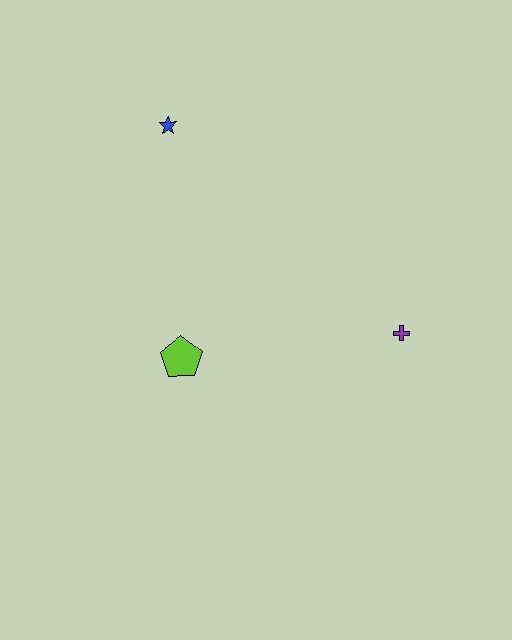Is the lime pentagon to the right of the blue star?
Yes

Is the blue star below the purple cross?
No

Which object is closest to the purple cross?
The lime pentagon is closest to the purple cross.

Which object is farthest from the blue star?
The purple cross is farthest from the blue star.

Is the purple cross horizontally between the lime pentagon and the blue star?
No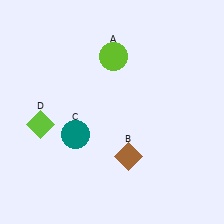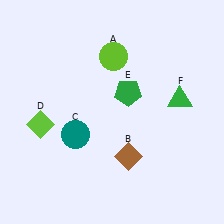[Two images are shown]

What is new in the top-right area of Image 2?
A green pentagon (E) was added in the top-right area of Image 2.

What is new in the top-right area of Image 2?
A green triangle (F) was added in the top-right area of Image 2.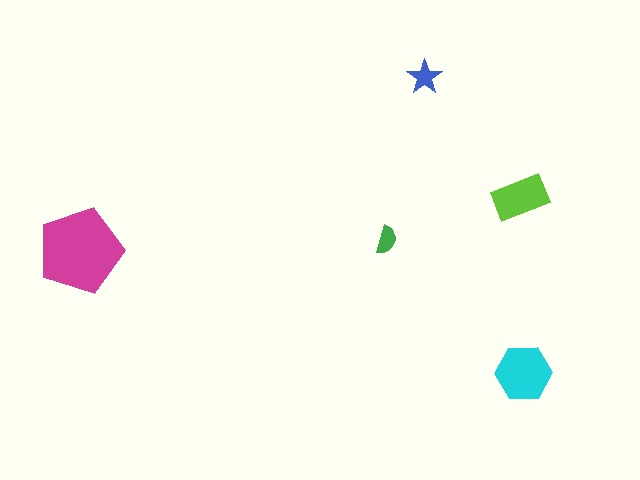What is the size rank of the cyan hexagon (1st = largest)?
2nd.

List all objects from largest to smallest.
The magenta pentagon, the cyan hexagon, the lime rectangle, the blue star, the green semicircle.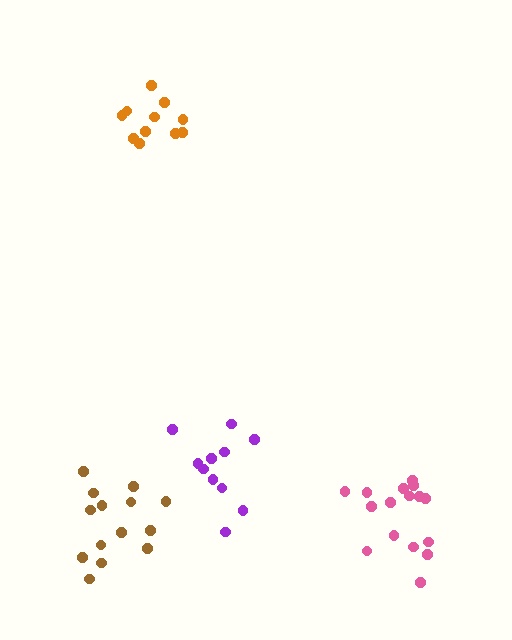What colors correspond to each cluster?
The clusters are colored: purple, orange, brown, pink.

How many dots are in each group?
Group 1: 11 dots, Group 2: 11 dots, Group 3: 14 dots, Group 4: 16 dots (52 total).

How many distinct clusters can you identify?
There are 4 distinct clusters.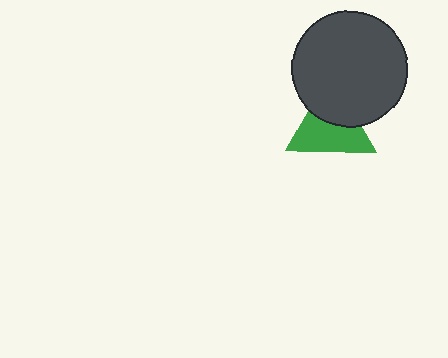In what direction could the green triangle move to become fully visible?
The green triangle could move down. That would shift it out from behind the dark gray circle entirely.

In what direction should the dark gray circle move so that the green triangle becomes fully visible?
The dark gray circle should move up. That is the shortest direction to clear the overlap and leave the green triangle fully visible.